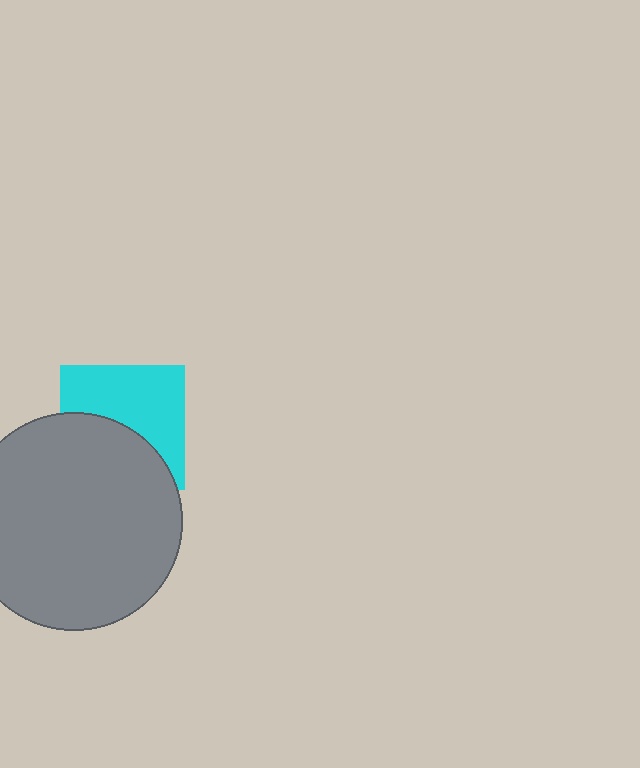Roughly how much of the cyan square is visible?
About half of it is visible (roughly 55%).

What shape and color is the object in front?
The object in front is a gray circle.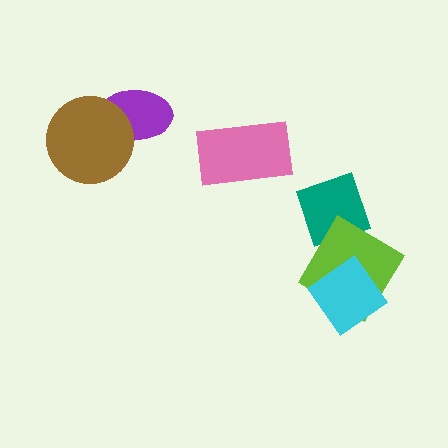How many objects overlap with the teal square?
0 objects overlap with the teal square.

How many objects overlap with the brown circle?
1 object overlaps with the brown circle.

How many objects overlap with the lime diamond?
1 object overlaps with the lime diamond.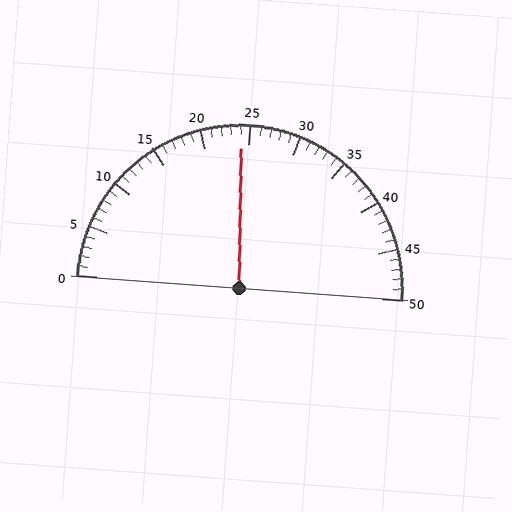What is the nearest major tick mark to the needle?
The nearest major tick mark is 25.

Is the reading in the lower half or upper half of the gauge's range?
The reading is in the lower half of the range (0 to 50).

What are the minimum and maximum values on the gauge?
The gauge ranges from 0 to 50.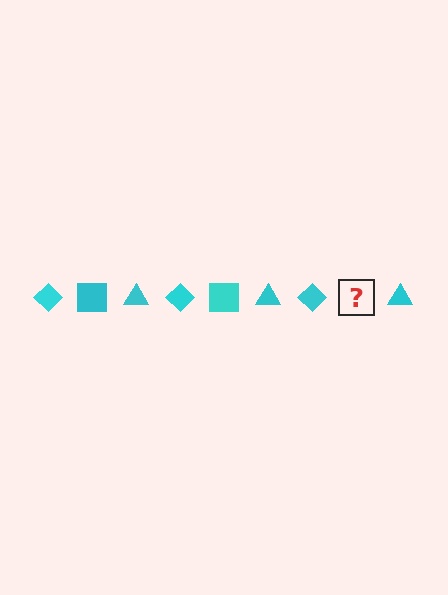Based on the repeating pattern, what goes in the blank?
The blank should be a cyan square.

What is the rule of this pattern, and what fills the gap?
The rule is that the pattern cycles through diamond, square, triangle shapes in cyan. The gap should be filled with a cyan square.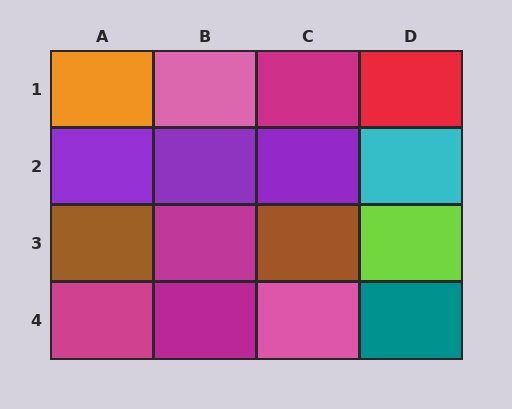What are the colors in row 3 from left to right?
Brown, magenta, brown, lime.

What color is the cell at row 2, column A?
Purple.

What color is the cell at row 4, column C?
Pink.